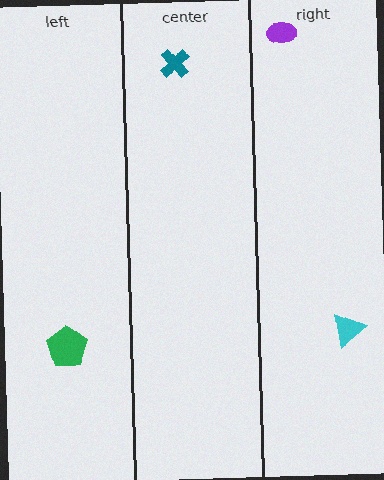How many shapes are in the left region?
1.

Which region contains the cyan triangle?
The right region.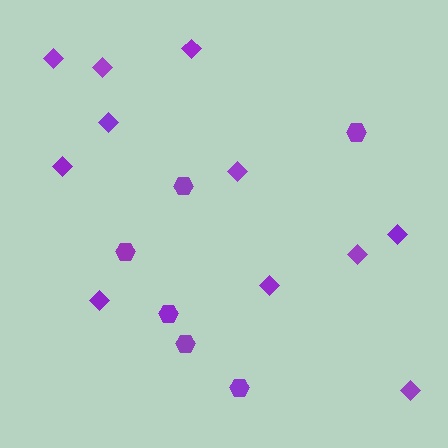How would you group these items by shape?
There are 2 groups: one group of diamonds (11) and one group of hexagons (6).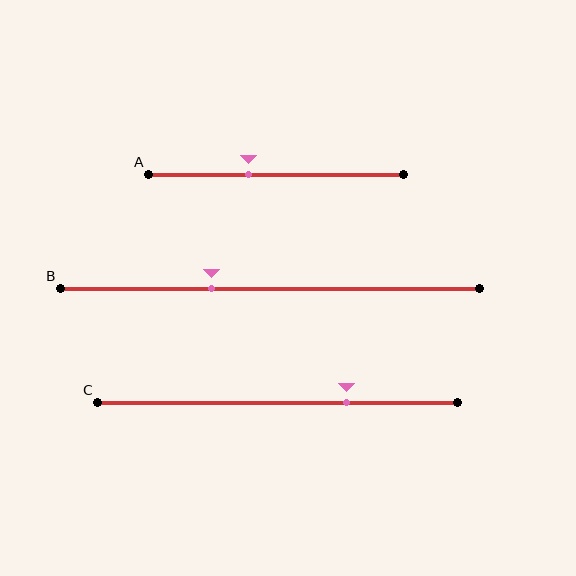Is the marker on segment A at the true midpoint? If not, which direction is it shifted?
No, the marker on segment A is shifted to the left by about 11% of the segment length.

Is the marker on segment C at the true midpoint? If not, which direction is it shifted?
No, the marker on segment C is shifted to the right by about 19% of the segment length.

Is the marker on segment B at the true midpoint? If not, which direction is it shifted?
No, the marker on segment B is shifted to the left by about 14% of the segment length.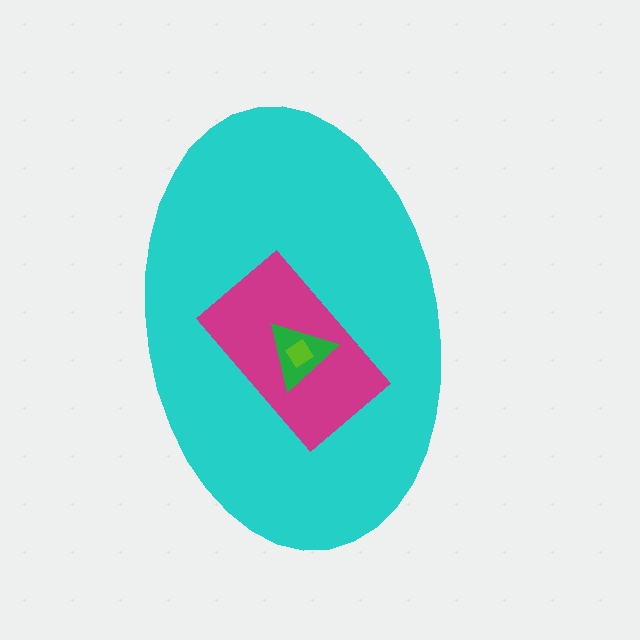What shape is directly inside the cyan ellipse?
The magenta rectangle.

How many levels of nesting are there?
4.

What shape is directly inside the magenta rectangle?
The green triangle.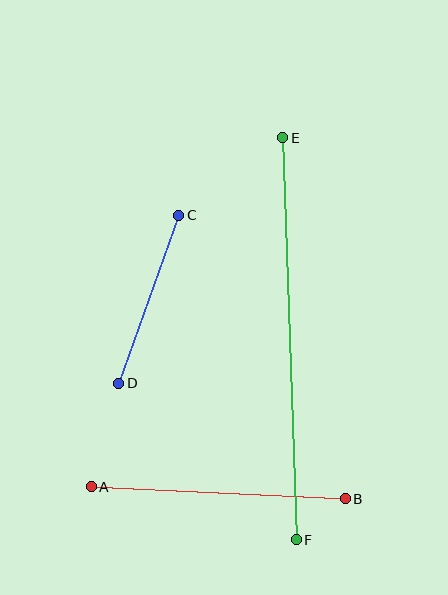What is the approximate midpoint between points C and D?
The midpoint is at approximately (149, 299) pixels.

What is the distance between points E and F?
The distance is approximately 402 pixels.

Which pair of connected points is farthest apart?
Points E and F are farthest apart.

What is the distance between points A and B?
The distance is approximately 254 pixels.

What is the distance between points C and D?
The distance is approximately 178 pixels.